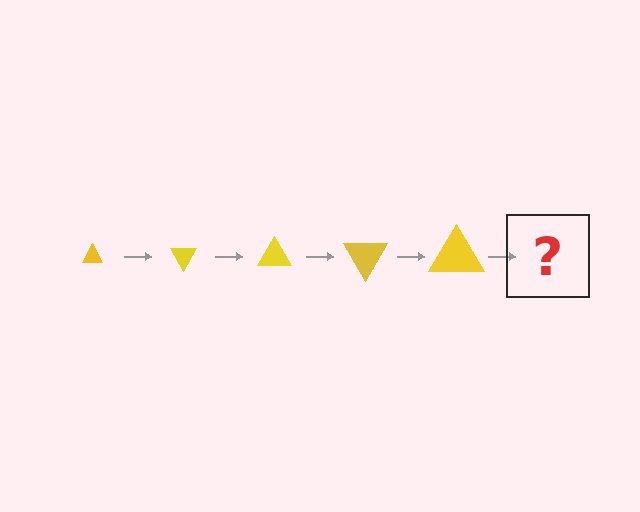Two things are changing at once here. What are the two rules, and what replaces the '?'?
The two rules are that the triangle grows larger each step and it rotates 60 degrees each step. The '?' should be a triangle, larger than the previous one and rotated 300 degrees from the start.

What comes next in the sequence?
The next element should be a triangle, larger than the previous one and rotated 300 degrees from the start.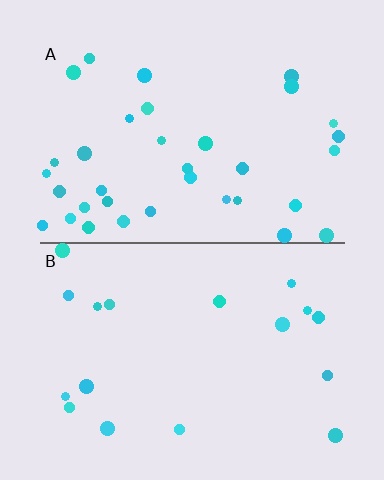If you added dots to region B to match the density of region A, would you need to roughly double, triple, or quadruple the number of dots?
Approximately double.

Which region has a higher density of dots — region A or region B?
A (the top).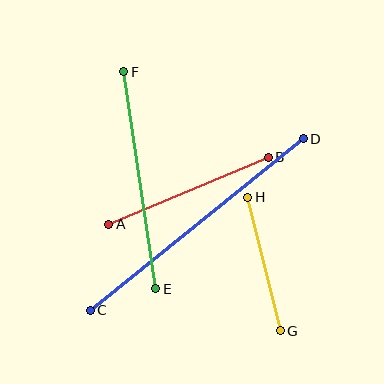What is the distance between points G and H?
The distance is approximately 137 pixels.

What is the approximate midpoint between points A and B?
The midpoint is at approximately (188, 191) pixels.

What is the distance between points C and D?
The distance is approximately 274 pixels.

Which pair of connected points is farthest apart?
Points C and D are farthest apart.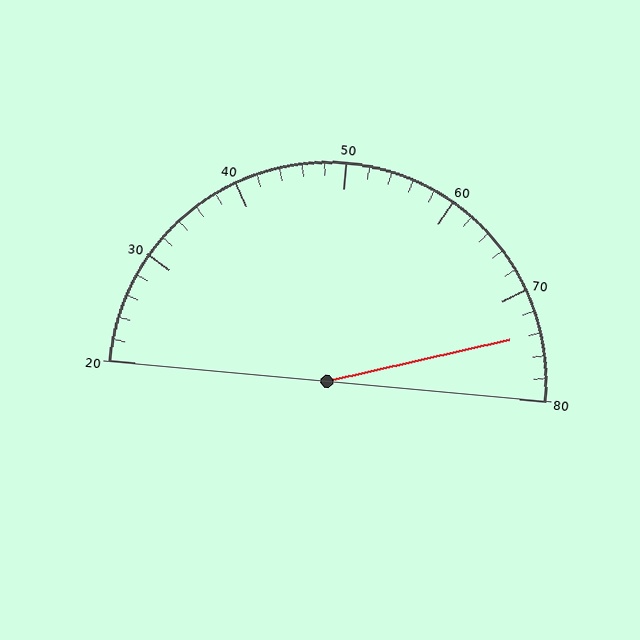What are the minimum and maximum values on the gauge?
The gauge ranges from 20 to 80.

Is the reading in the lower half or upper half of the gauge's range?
The reading is in the upper half of the range (20 to 80).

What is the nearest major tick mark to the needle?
The nearest major tick mark is 70.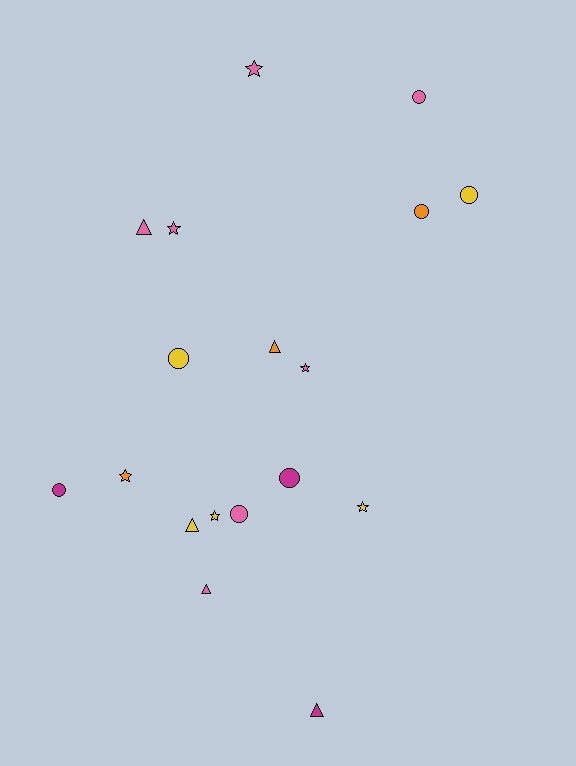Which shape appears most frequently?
Circle, with 7 objects.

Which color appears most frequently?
Pink, with 7 objects.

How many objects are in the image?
There are 18 objects.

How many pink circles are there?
There are 2 pink circles.